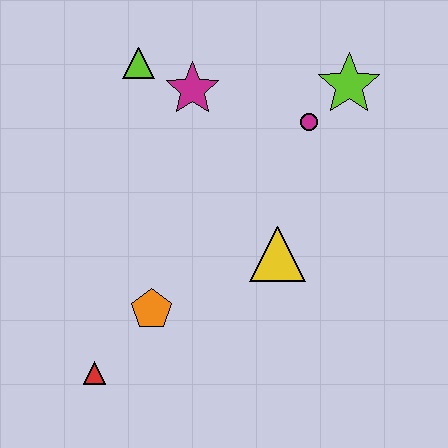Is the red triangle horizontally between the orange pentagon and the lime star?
No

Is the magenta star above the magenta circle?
Yes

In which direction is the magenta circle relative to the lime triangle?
The magenta circle is to the right of the lime triangle.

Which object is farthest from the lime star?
The red triangle is farthest from the lime star.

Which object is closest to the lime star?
The magenta circle is closest to the lime star.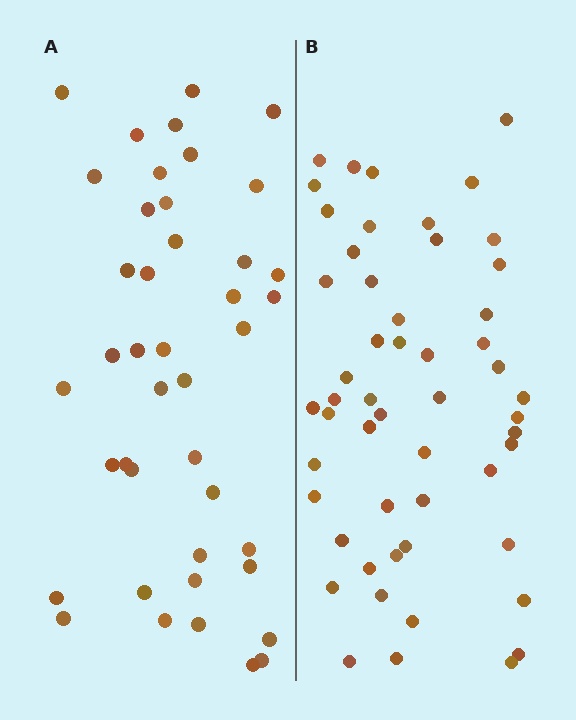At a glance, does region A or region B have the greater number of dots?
Region B (the right region) has more dots.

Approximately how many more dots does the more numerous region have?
Region B has roughly 12 or so more dots than region A.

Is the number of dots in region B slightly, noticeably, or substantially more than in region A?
Region B has noticeably more, but not dramatically so. The ratio is roughly 1.3 to 1.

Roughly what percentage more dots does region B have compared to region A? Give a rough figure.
About 25% more.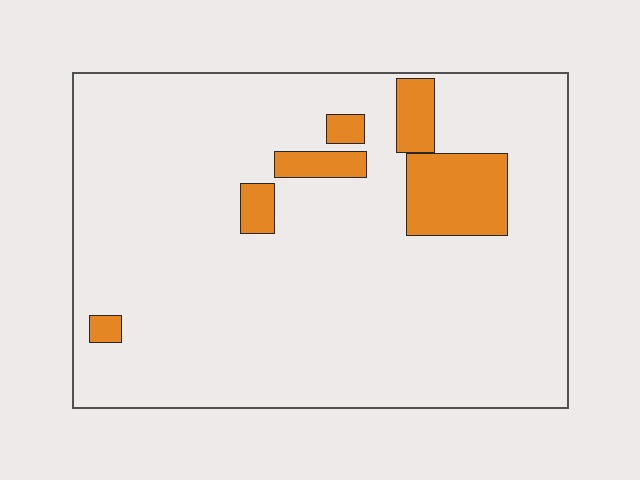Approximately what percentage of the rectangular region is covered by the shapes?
Approximately 10%.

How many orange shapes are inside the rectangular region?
6.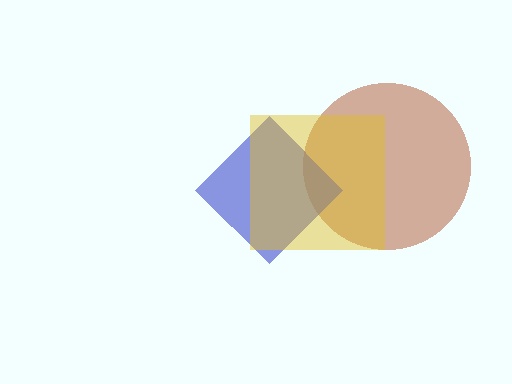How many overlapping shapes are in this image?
There are 3 overlapping shapes in the image.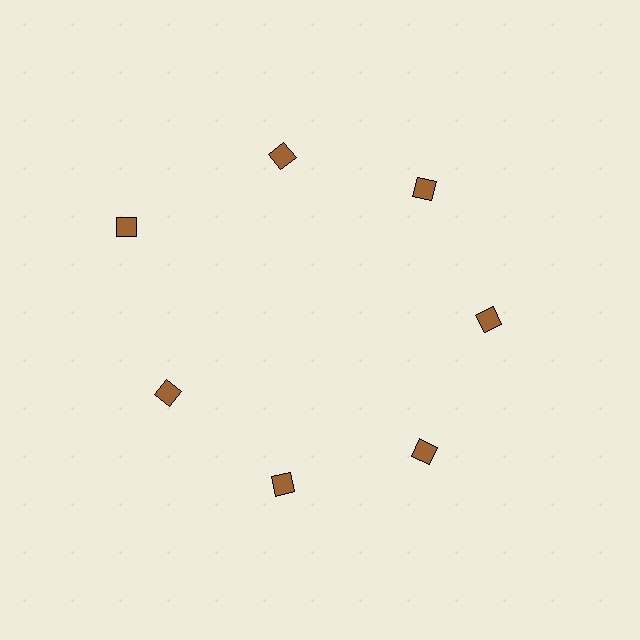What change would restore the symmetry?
The symmetry would be restored by moving it inward, back onto the ring so that all 7 diamonds sit at equal angles and equal distance from the center.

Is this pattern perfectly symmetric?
No. The 7 brown diamonds are arranged in a ring, but one element near the 10 o'clock position is pushed outward from the center, breaking the 7-fold rotational symmetry.